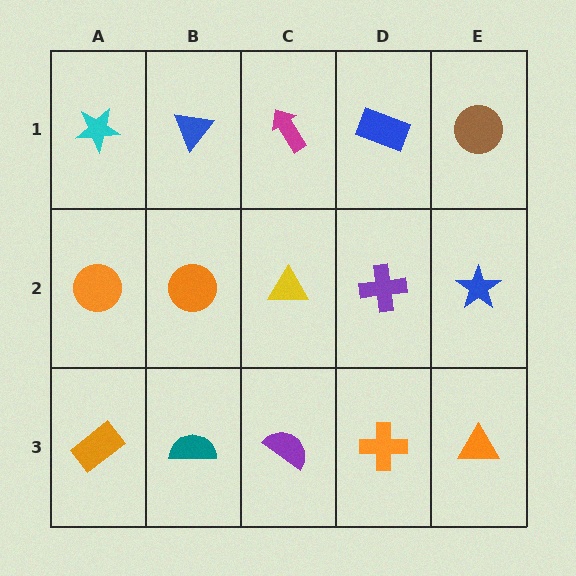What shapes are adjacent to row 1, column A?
An orange circle (row 2, column A), a blue triangle (row 1, column B).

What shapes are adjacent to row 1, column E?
A blue star (row 2, column E), a blue rectangle (row 1, column D).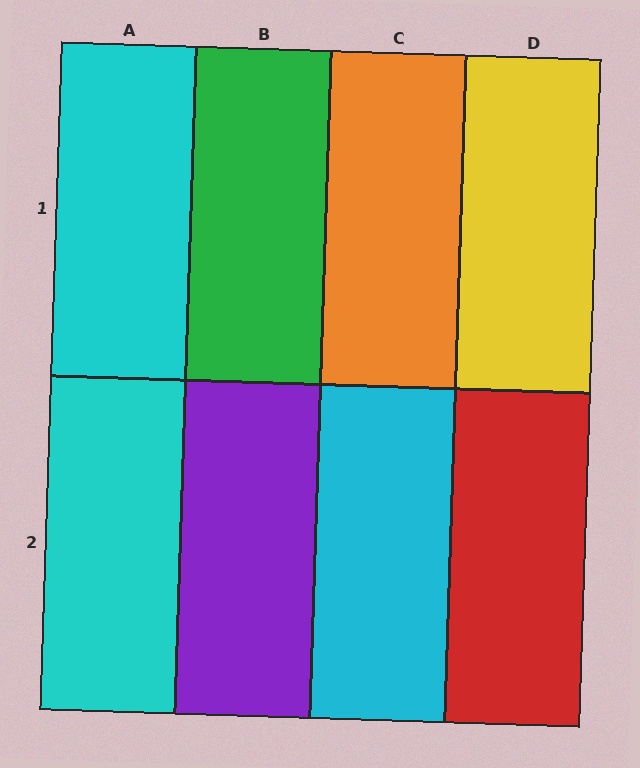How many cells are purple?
1 cell is purple.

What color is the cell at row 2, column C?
Cyan.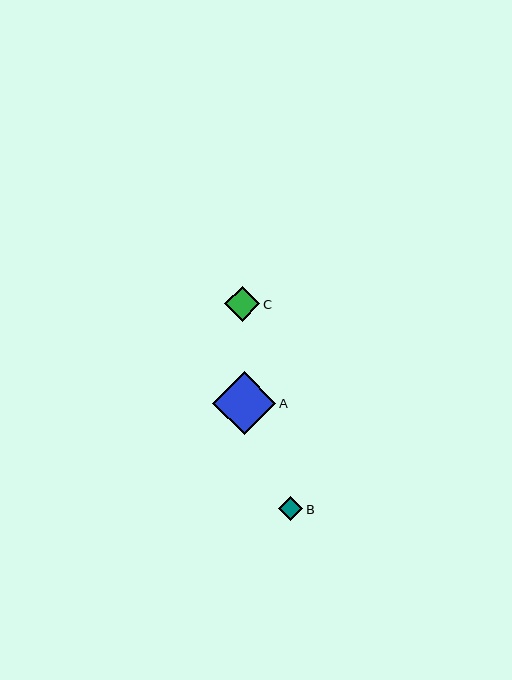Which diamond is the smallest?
Diamond B is the smallest with a size of approximately 24 pixels.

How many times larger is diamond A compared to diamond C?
Diamond A is approximately 1.8 times the size of diamond C.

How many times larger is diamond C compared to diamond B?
Diamond C is approximately 1.5 times the size of diamond B.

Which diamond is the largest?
Diamond A is the largest with a size of approximately 63 pixels.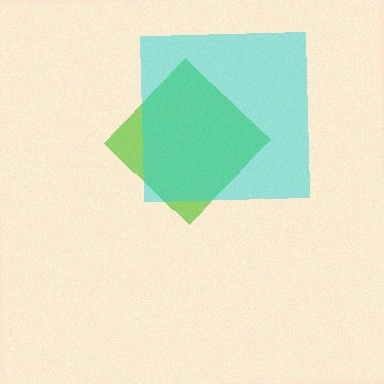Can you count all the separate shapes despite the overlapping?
Yes, there are 2 separate shapes.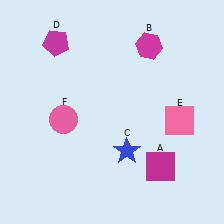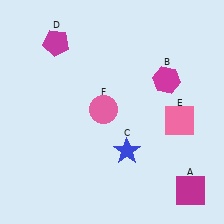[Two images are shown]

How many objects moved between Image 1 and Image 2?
3 objects moved between the two images.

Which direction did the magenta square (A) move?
The magenta square (A) moved right.